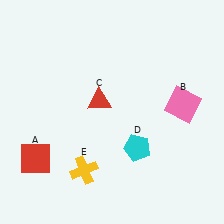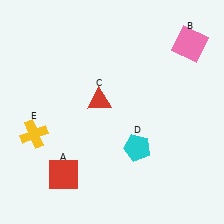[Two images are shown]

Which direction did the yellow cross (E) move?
The yellow cross (E) moved left.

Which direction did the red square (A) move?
The red square (A) moved right.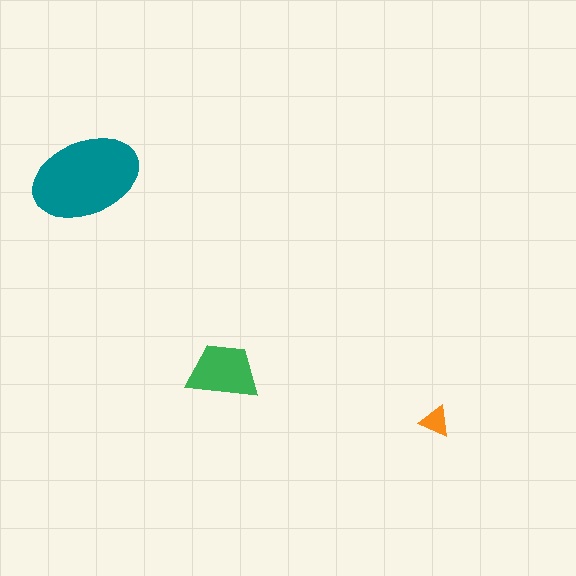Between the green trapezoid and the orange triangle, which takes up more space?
The green trapezoid.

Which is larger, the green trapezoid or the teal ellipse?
The teal ellipse.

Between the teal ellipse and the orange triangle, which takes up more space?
The teal ellipse.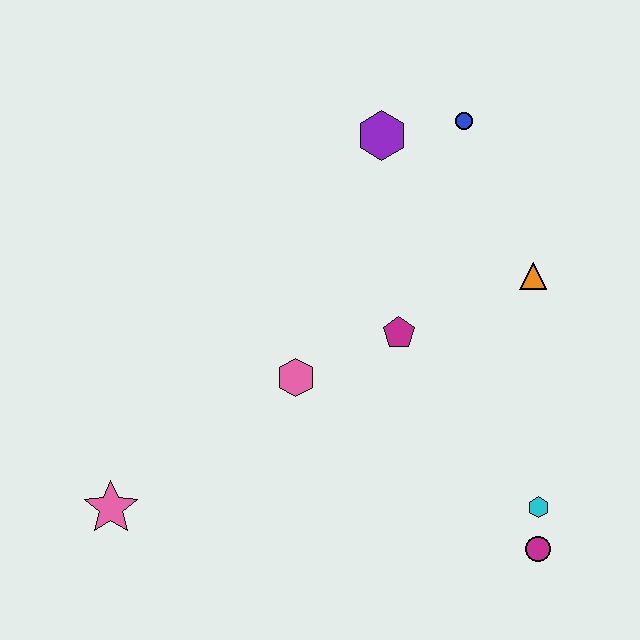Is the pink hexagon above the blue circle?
No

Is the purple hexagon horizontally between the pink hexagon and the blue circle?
Yes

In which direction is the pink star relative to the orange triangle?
The pink star is to the left of the orange triangle.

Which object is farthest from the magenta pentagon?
The pink star is farthest from the magenta pentagon.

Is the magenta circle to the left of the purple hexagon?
No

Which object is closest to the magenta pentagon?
The pink hexagon is closest to the magenta pentagon.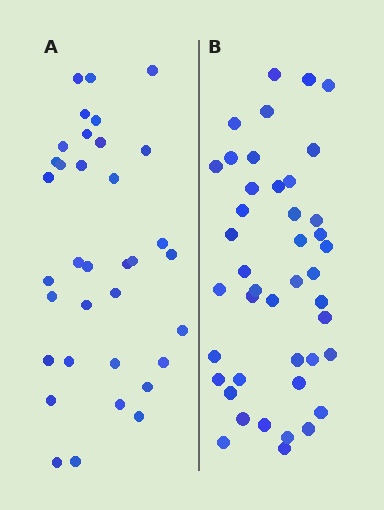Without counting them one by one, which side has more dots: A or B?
Region B (the right region) has more dots.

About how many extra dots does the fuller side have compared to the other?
Region B has roughly 8 or so more dots than region A.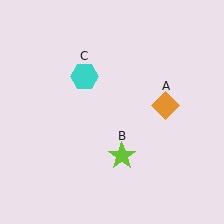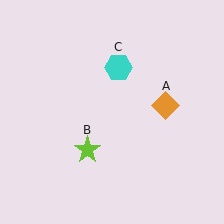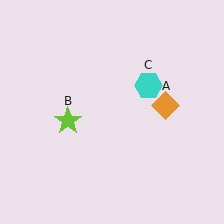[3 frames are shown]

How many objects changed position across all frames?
2 objects changed position: lime star (object B), cyan hexagon (object C).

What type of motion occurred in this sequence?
The lime star (object B), cyan hexagon (object C) rotated clockwise around the center of the scene.